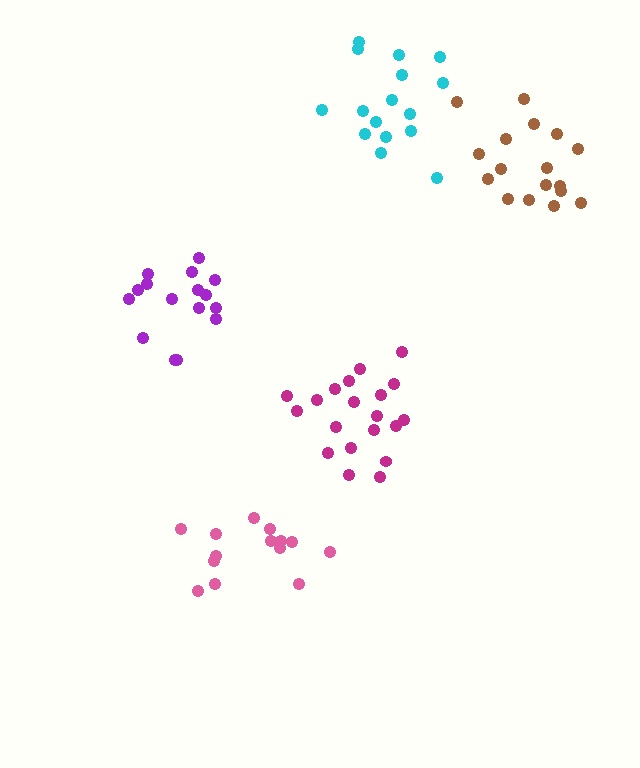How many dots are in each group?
Group 1: 16 dots, Group 2: 20 dots, Group 3: 17 dots, Group 4: 14 dots, Group 5: 16 dots (83 total).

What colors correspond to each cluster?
The clusters are colored: purple, magenta, brown, pink, cyan.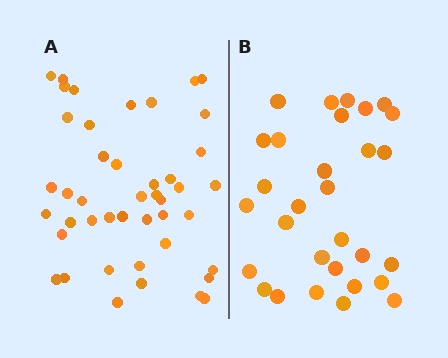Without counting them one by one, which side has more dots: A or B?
Region A (the left region) has more dots.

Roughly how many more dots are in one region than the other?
Region A has approximately 15 more dots than region B.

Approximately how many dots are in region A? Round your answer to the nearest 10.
About 40 dots. (The exact count is 44, which rounds to 40.)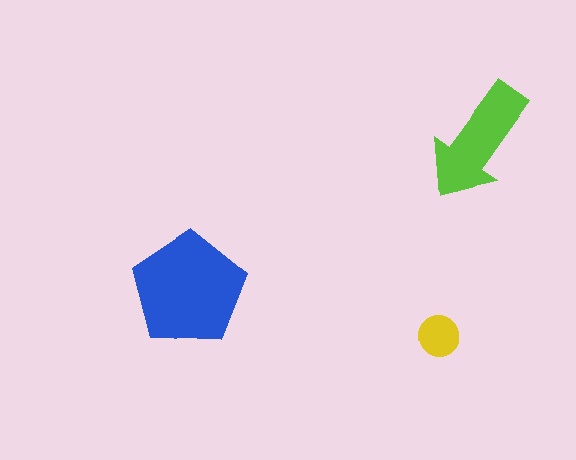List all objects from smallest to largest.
The yellow circle, the lime arrow, the blue pentagon.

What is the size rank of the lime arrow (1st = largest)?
2nd.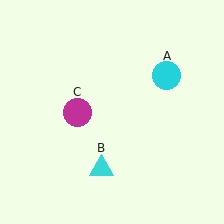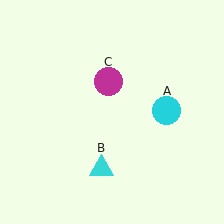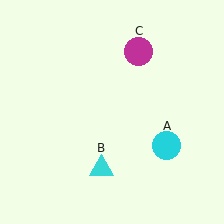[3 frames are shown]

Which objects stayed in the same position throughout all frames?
Cyan triangle (object B) remained stationary.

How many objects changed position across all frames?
2 objects changed position: cyan circle (object A), magenta circle (object C).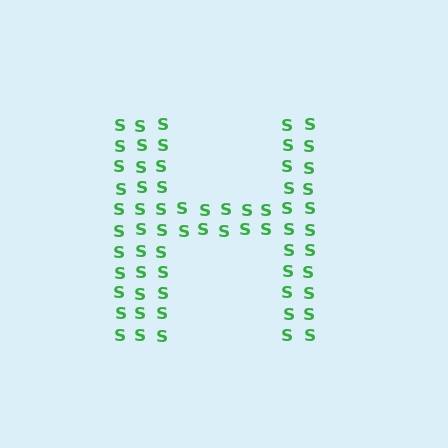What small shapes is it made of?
It is made of small letter S's.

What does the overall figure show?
The overall figure shows the letter H.